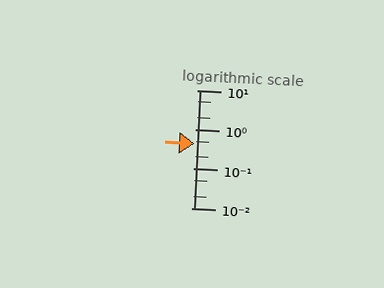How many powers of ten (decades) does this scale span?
The scale spans 3 decades, from 0.01 to 10.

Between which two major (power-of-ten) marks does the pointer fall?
The pointer is between 0.1 and 1.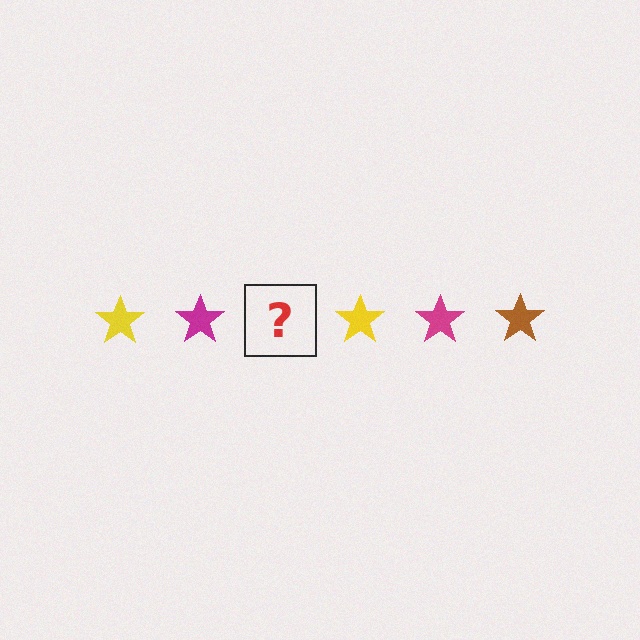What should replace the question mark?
The question mark should be replaced with a brown star.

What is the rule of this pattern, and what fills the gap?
The rule is that the pattern cycles through yellow, magenta, brown stars. The gap should be filled with a brown star.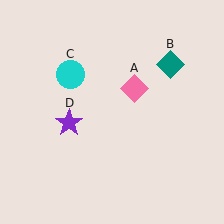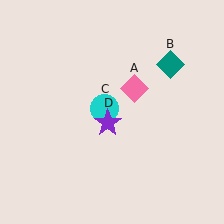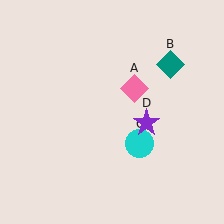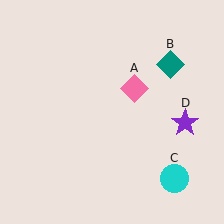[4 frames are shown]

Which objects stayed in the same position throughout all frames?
Pink diamond (object A) and teal diamond (object B) remained stationary.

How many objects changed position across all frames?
2 objects changed position: cyan circle (object C), purple star (object D).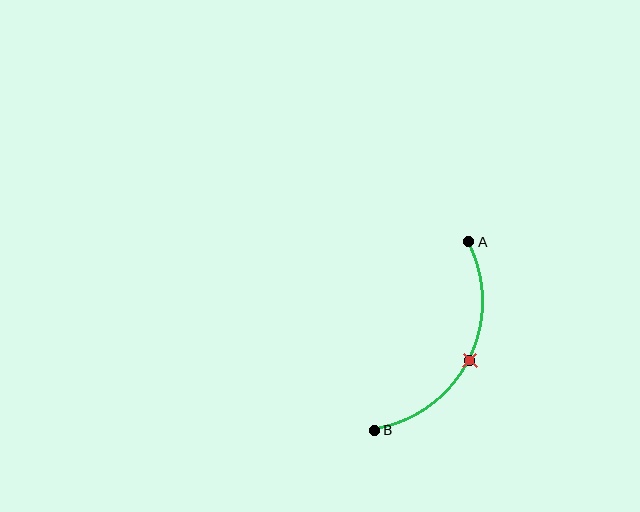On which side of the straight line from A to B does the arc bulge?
The arc bulges to the right of the straight line connecting A and B.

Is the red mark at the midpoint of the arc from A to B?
Yes. The red mark lies on the arc at equal arc-length from both A and B — it is the arc midpoint.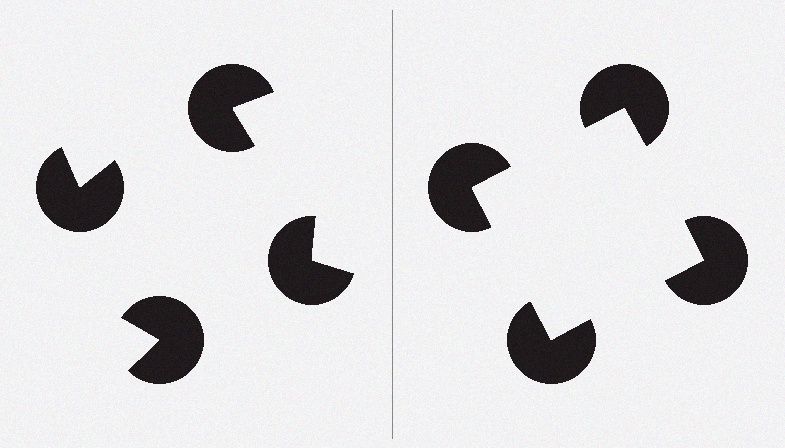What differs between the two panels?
The pac-man discs are positioned identically on both sides; only the wedge orientations differ. On the right they align to a square; on the left they are misaligned.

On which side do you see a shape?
An illusory square appears on the right side. On the left side the wedge cuts are rotated, so no coherent shape forms.